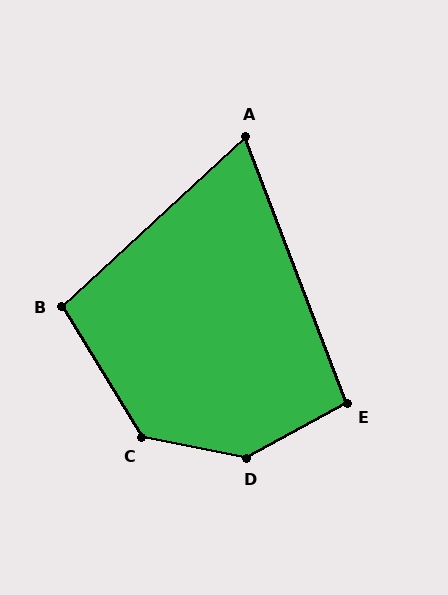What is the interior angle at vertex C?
Approximately 133 degrees (obtuse).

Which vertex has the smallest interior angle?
A, at approximately 68 degrees.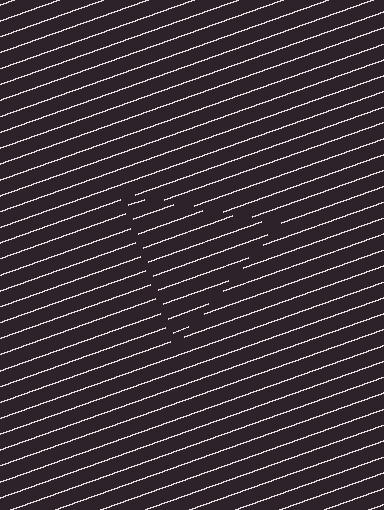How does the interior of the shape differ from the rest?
The interior of the shape contains the same grating, shifted by half a period — the contour is defined by the phase discontinuity where line-ends from the inner and outer gratings abut.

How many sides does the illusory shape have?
3 sides — the line-ends trace a triangle.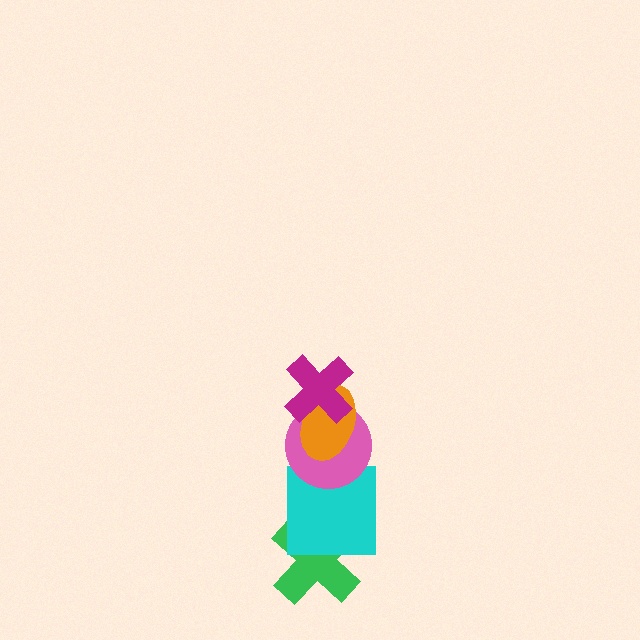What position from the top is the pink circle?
The pink circle is 3rd from the top.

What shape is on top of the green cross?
The cyan square is on top of the green cross.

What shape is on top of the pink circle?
The orange ellipse is on top of the pink circle.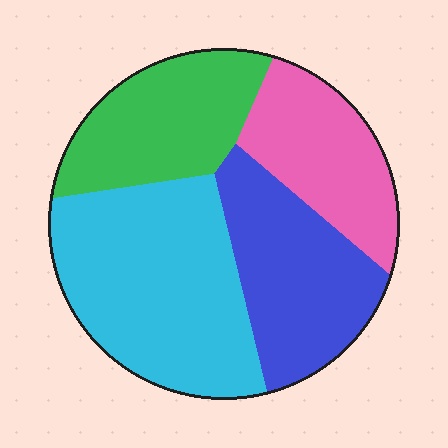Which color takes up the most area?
Cyan, at roughly 35%.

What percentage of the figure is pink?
Pink takes up about one fifth (1/5) of the figure.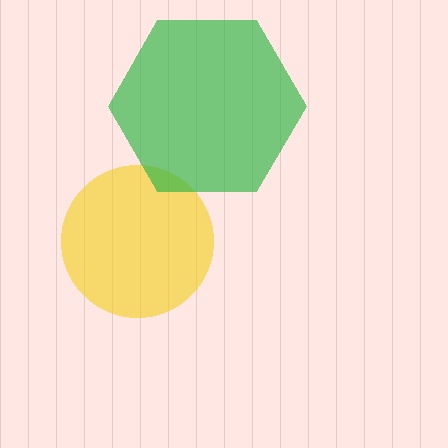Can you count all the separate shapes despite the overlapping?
Yes, there are 2 separate shapes.